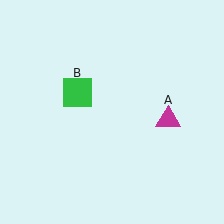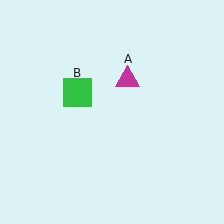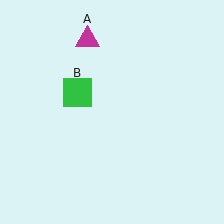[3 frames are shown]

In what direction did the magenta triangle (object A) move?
The magenta triangle (object A) moved up and to the left.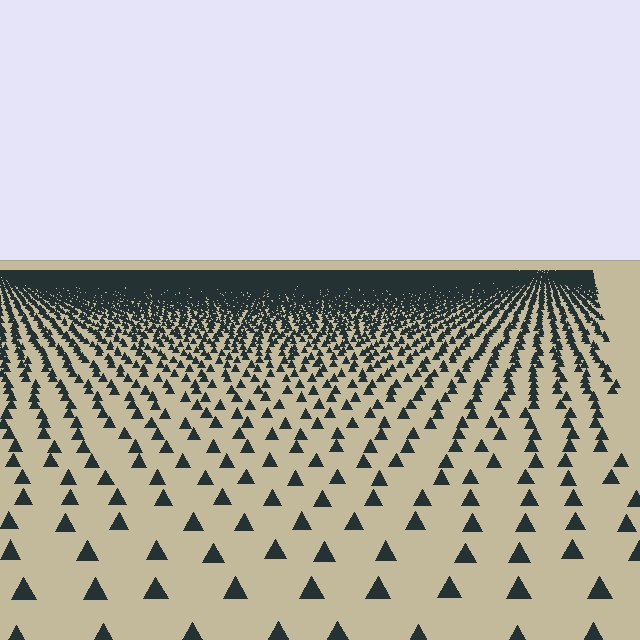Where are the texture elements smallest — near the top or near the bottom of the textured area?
Near the top.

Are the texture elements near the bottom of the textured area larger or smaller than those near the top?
Larger. Near the bottom, elements are closer to the viewer and appear at a bigger on-screen size.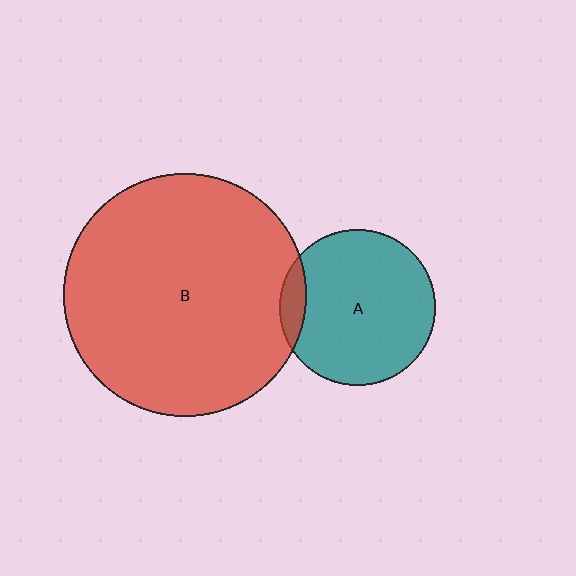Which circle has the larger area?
Circle B (red).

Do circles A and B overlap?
Yes.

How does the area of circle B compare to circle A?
Approximately 2.4 times.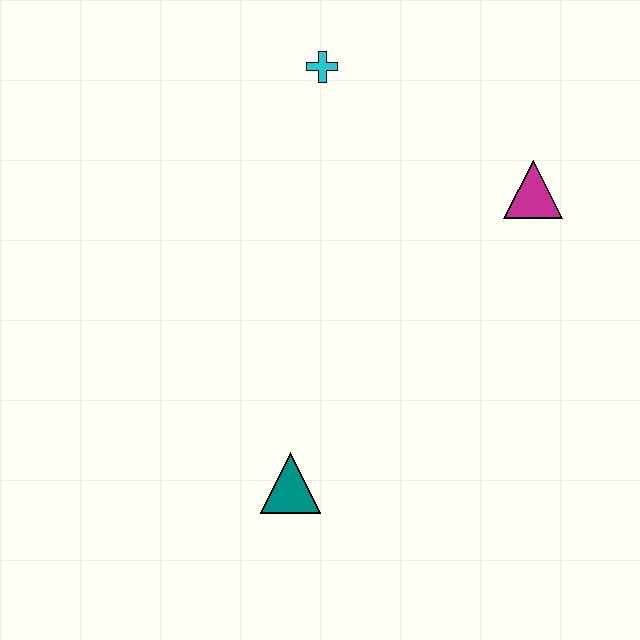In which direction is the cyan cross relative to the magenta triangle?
The cyan cross is to the left of the magenta triangle.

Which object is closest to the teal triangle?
The magenta triangle is closest to the teal triangle.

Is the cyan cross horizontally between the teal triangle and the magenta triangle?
Yes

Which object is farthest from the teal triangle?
The cyan cross is farthest from the teal triangle.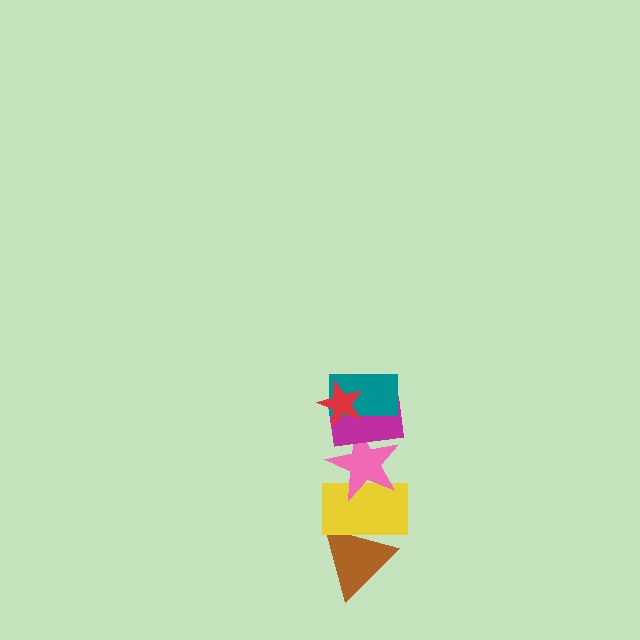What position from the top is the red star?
The red star is 1st from the top.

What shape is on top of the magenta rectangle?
The teal rectangle is on top of the magenta rectangle.